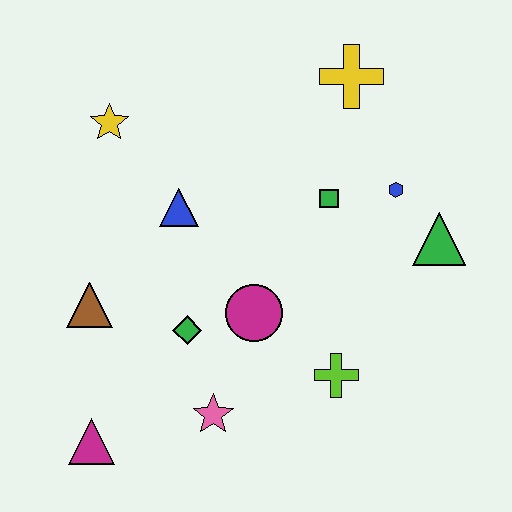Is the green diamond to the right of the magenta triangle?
Yes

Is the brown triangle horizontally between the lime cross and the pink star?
No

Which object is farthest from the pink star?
The yellow cross is farthest from the pink star.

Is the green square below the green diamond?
No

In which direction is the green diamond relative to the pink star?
The green diamond is above the pink star.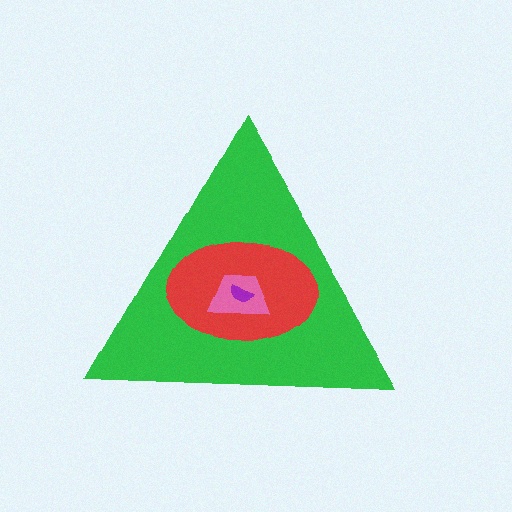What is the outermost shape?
The green triangle.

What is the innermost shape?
The purple semicircle.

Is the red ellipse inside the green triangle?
Yes.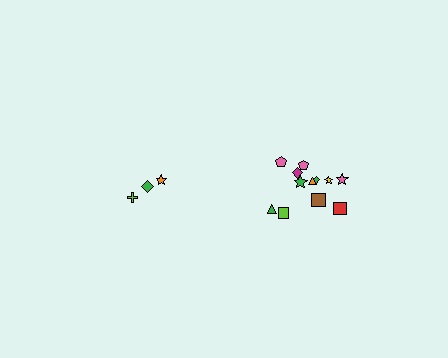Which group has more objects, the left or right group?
The right group.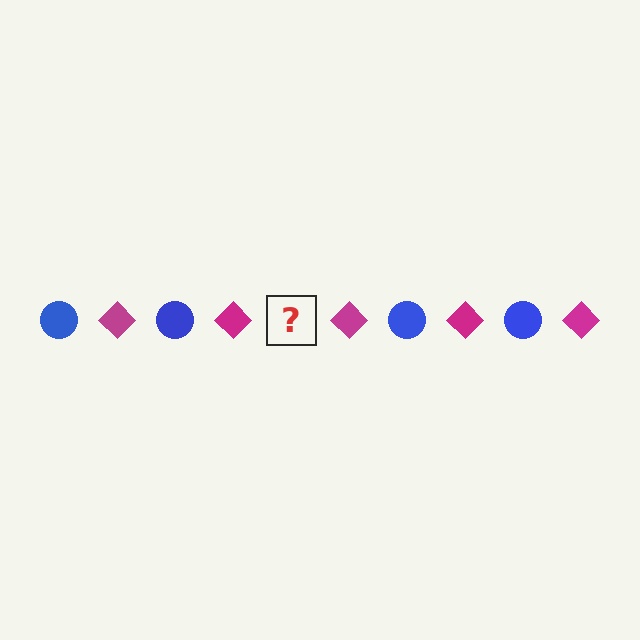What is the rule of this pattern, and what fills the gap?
The rule is that the pattern alternates between blue circle and magenta diamond. The gap should be filled with a blue circle.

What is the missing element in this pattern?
The missing element is a blue circle.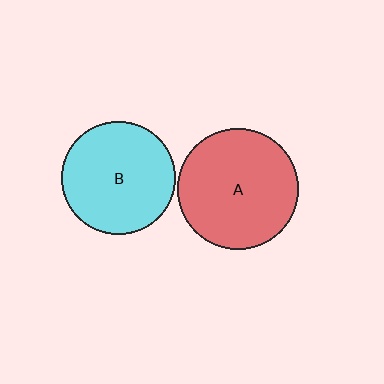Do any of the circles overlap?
No, none of the circles overlap.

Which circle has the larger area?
Circle A (red).